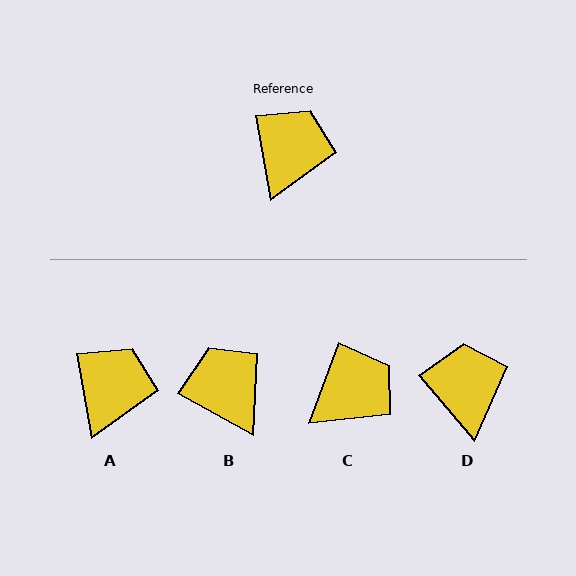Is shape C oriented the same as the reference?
No, it is off by about 30 degrees.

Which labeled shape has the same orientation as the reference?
A.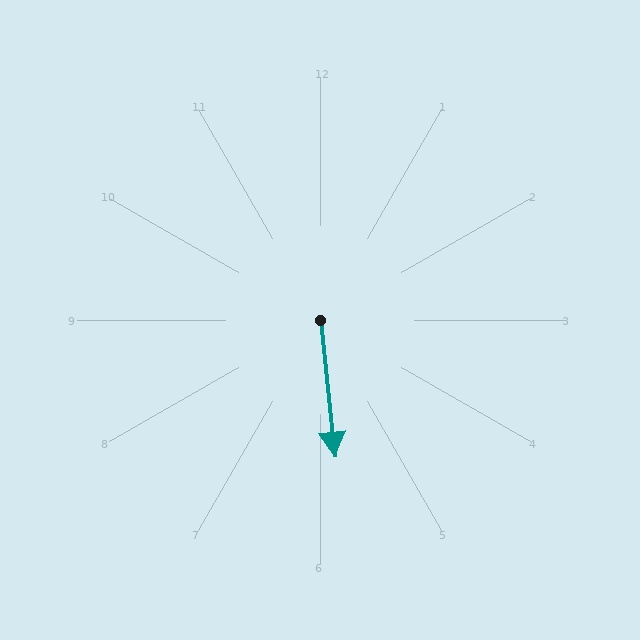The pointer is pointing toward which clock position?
Roughly 6 o'clock.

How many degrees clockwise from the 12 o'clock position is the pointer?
Approximately 174 degrees.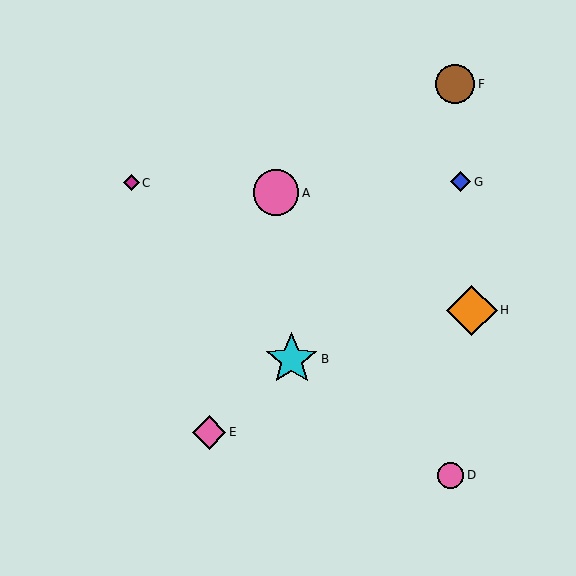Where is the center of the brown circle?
The center of the brown circle is at (455, 84).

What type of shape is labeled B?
Shape B is a cyan star.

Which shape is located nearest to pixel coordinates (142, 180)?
The magenta diamond (labeled C) at (131, 183) is nearest to that location.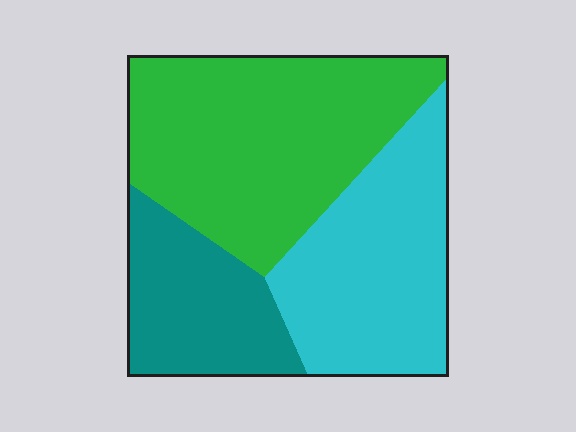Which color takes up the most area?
Green, at roughly 45%.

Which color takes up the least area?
Teal, at roughly 20%.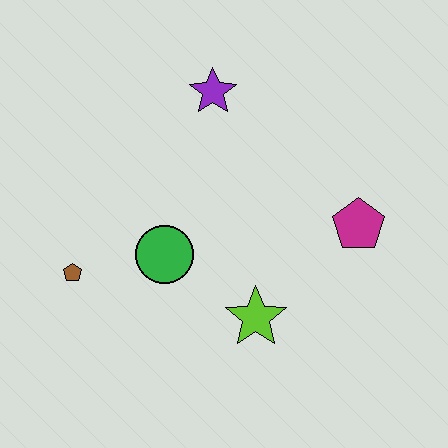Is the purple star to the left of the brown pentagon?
No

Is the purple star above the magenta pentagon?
Yes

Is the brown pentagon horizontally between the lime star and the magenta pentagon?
No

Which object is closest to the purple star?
The green circle is closest to the purple star.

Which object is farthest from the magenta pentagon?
The brown pentagon is farthest from the magenta pentagon.